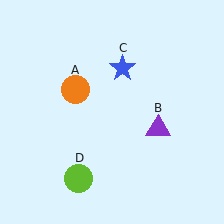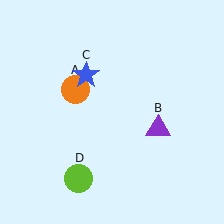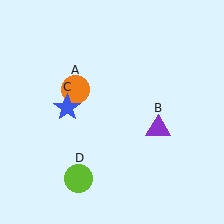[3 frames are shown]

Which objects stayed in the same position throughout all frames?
Orange circle (object A) and purple triangle (object B) and lime circle (object D) remained stationary.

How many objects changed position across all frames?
1 object changed position: blue star (object C).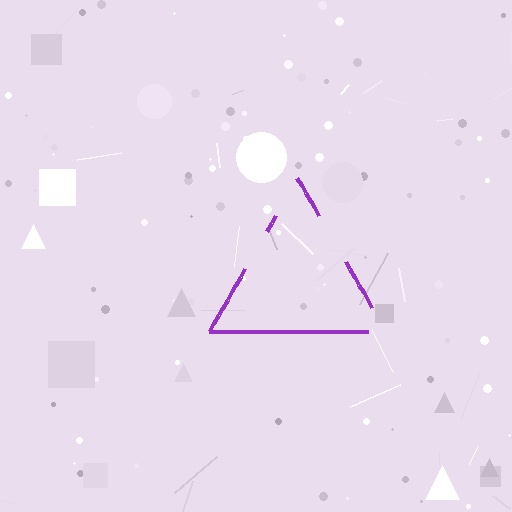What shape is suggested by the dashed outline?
The dashed outline suggests a triangle.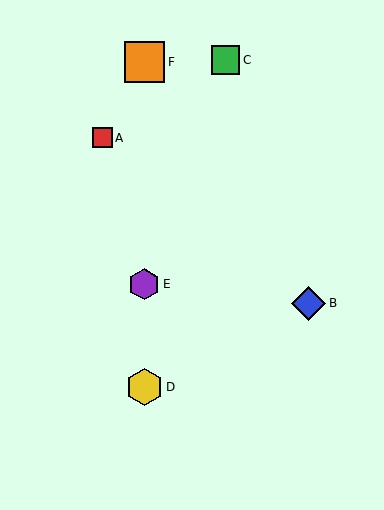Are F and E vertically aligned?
Yes, both are at x≈144.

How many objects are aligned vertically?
3 objects (D, E, F) are aligned vertically.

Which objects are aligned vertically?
Objects D, E, F are aligned vertically.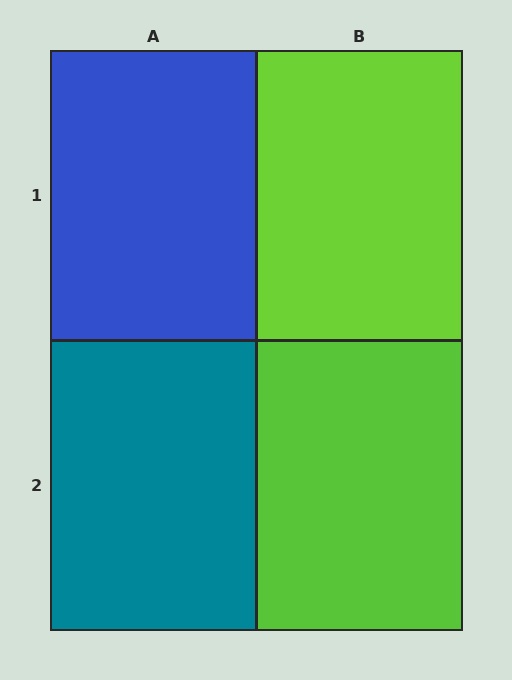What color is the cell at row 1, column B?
Lime.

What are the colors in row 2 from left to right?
Teal, lime.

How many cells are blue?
1 cell is blue.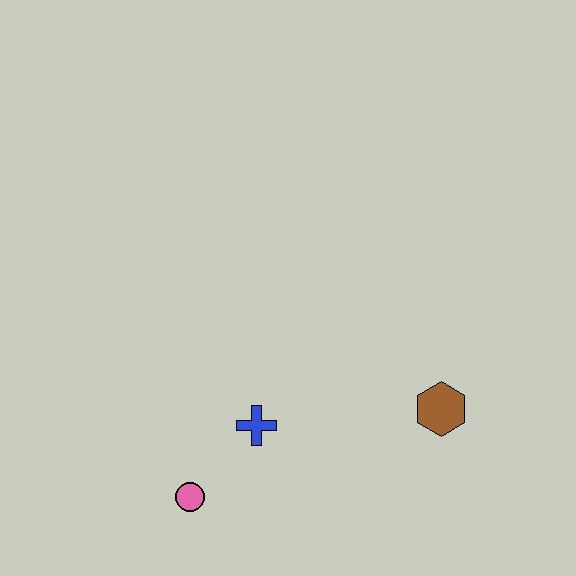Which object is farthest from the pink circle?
The brown hexagon is farthest from the pink circle.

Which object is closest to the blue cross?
The pink circle is closest to the blue cross.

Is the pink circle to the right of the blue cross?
No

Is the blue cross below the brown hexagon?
Yes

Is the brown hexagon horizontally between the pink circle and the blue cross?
No